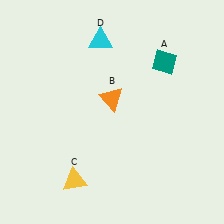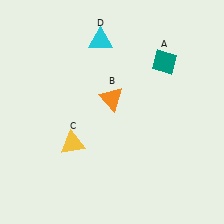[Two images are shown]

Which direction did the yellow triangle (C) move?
The yellow triangle (C) moved up.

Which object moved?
The yellow triangle (C) moved up.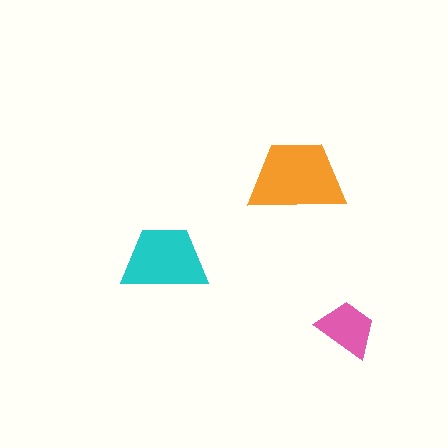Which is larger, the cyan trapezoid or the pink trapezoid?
The cyan one.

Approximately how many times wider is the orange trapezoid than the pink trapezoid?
About 1.5 times wider.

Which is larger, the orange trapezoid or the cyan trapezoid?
The orange one.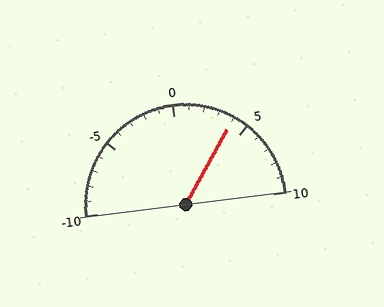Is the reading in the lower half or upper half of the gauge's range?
The reading is in the upper half of the range (-10 to 10).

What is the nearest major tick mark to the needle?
The nearest major tick mark is 5.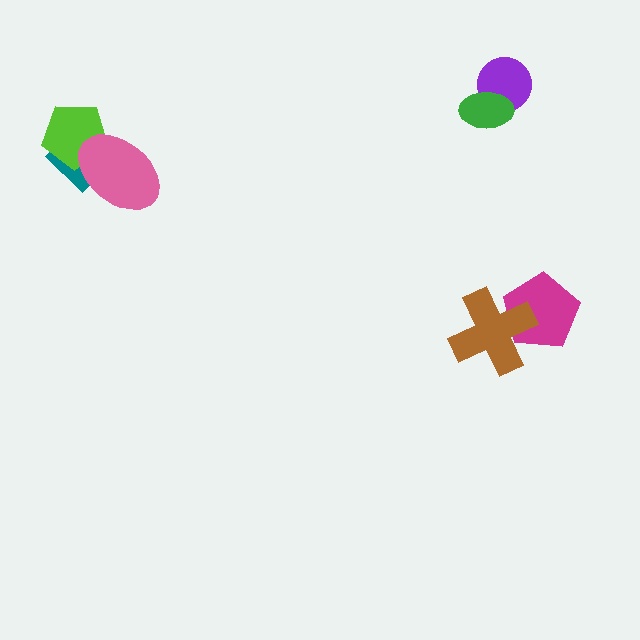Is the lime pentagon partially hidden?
Yes, it is partially covered by another shape.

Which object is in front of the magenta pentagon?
The brown cross is in front of the magenta pentagon.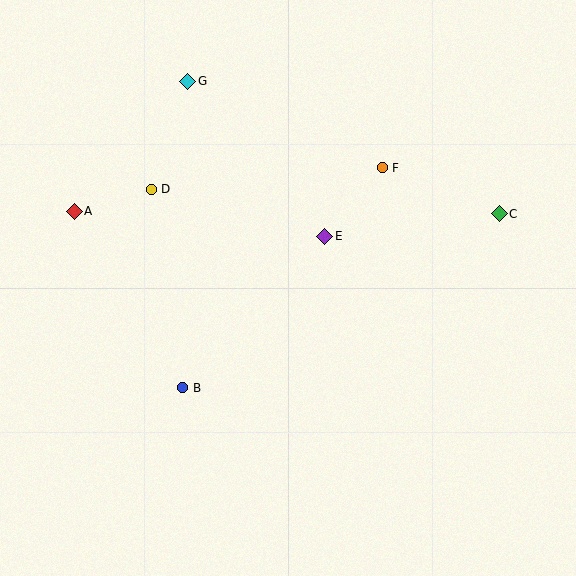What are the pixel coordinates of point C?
Point C is at (499, 214).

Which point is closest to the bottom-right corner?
Point C is closest to the bottom-right corner.